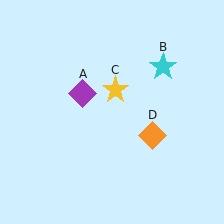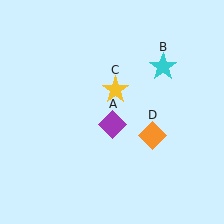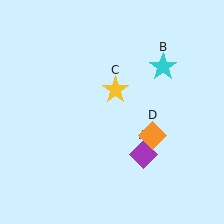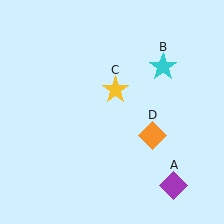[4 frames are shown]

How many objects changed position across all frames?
1 object changed position: purple diamond (object A).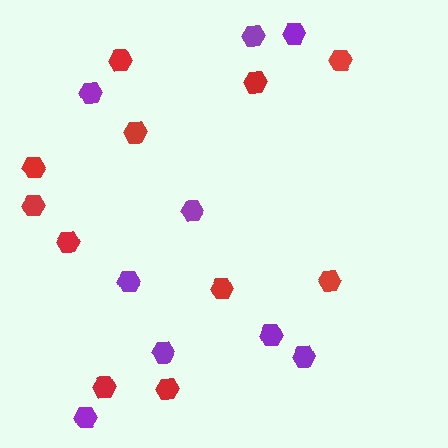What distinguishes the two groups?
There are 2 groups: one group of purple hexagons (9) and one group of red hexagons (11).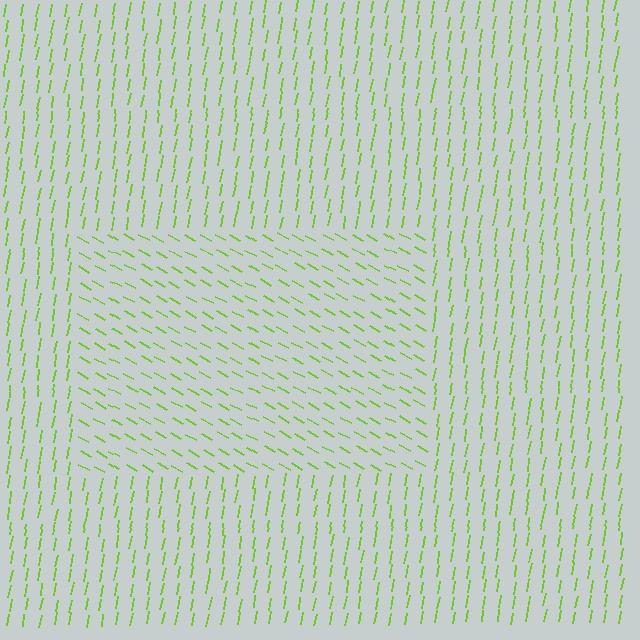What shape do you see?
I see a rectangle.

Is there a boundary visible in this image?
Yes, there is a texture boundary formed by a change in line orientation.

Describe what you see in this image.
The image is filled with small lime line segments. A rectangle region in the image has lines oriented differently from the surrounding lines, creating a visible texture boundary.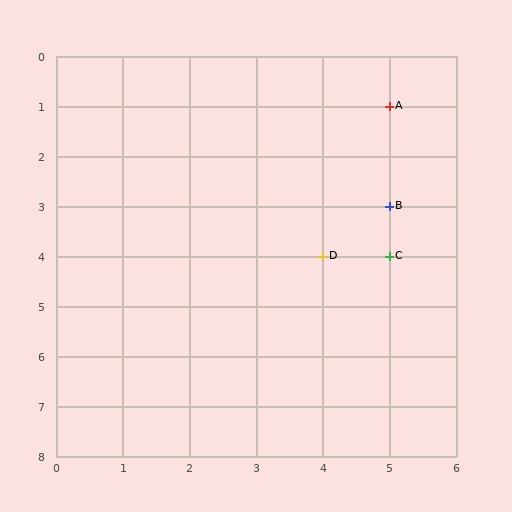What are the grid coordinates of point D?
Point D is at grid coordinates (4, 4).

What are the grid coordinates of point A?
Point A is at grid coordinates (5, 1).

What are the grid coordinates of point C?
Point C is at grid coordinates (5, 4).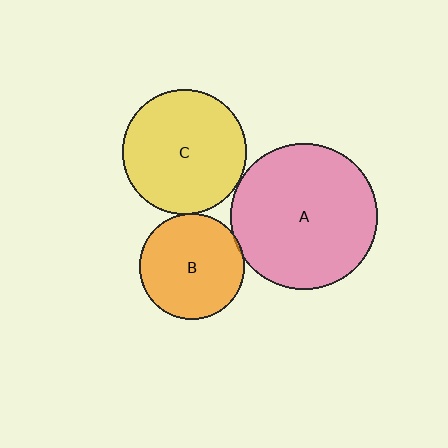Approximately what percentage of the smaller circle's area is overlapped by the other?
Approximately 5%.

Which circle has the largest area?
Circle A (pink).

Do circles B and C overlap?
Yes.